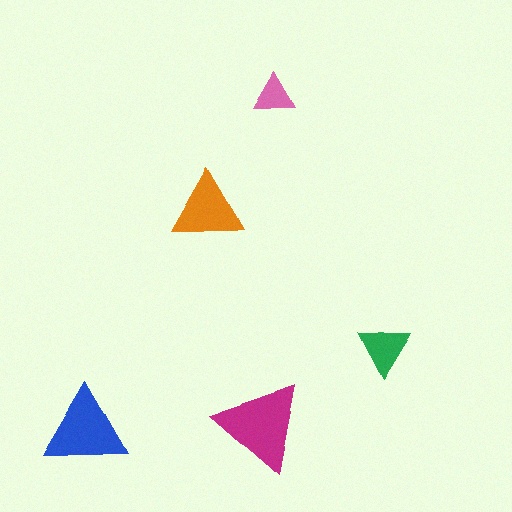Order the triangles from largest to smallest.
the magenta one, the blue one, the orange one, the green one, the pink one.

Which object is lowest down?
The magenta triangle is bottommost.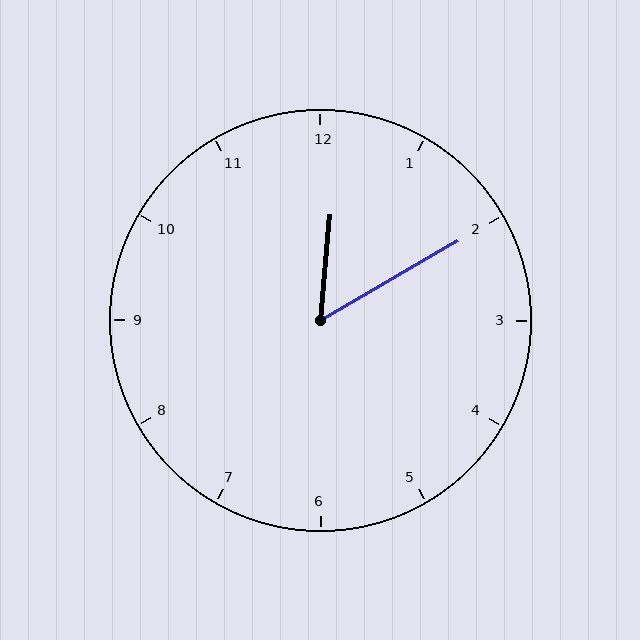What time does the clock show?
12:10.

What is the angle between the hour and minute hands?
Approximately 55 degrees.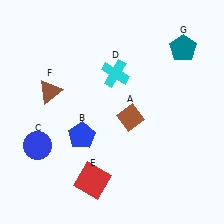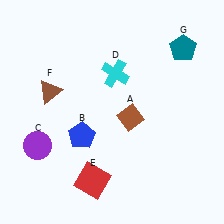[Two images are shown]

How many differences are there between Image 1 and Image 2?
There is 1 difference between the two images.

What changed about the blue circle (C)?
In Image 1, C is blue. In Image 2, it changed to purple.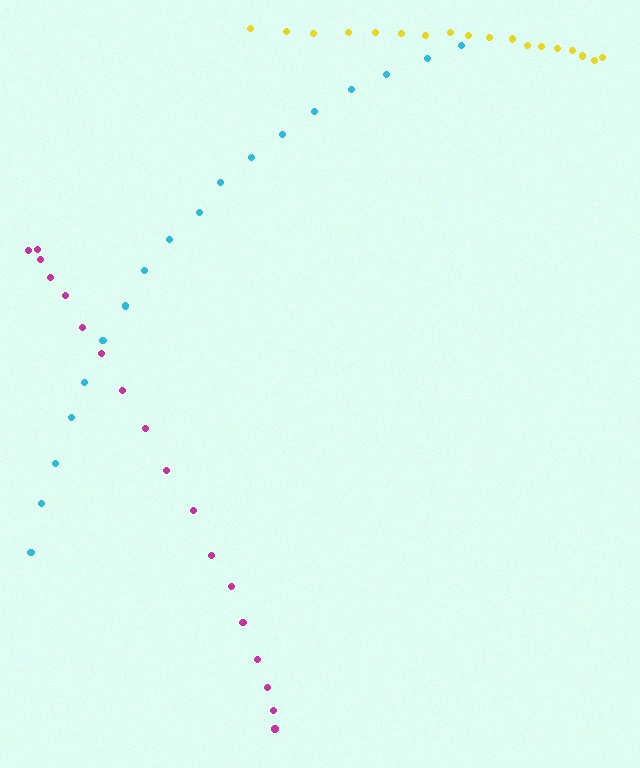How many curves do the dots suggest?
There are 3 distinct paths.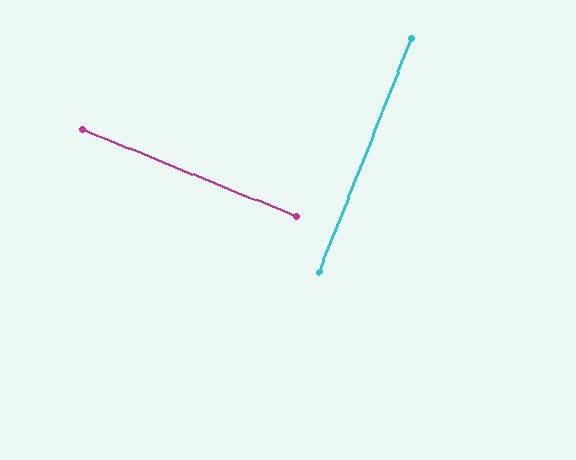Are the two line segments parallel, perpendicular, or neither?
Perpendicular — they meet at approximately 89°.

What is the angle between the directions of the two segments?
Approximately 89 degrees.